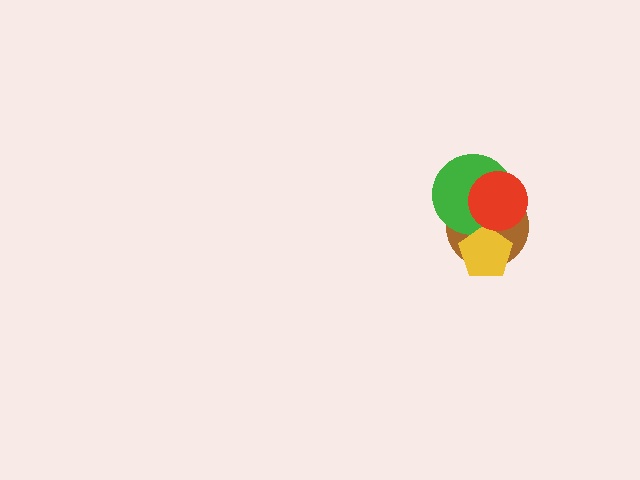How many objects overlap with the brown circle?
3 objects overlap with the brown circle.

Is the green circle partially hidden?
Yes, it is partially covered by another shape.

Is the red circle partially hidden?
No, no other shape covers it.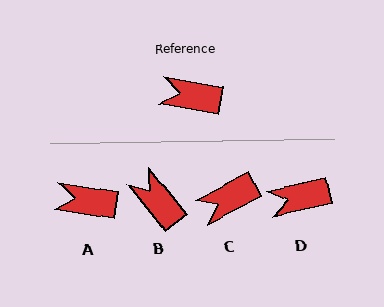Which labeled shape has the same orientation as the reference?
A.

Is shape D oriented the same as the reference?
No, it is off by about 22 degrees.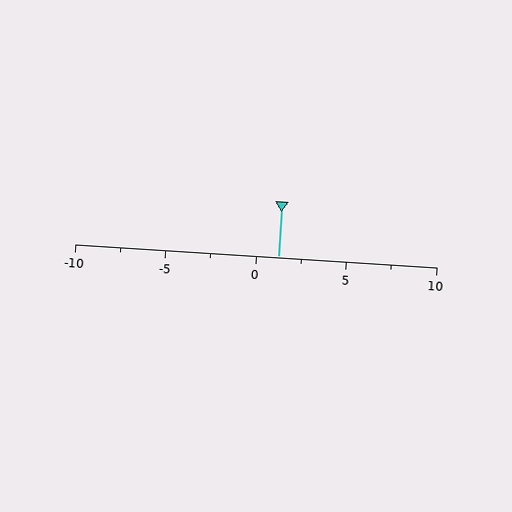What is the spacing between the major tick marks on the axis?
The major ticks are spaced 5 apart.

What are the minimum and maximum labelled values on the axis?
The axis runs from -10 to 10.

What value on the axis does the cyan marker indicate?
The marker indicates approximately 1.2.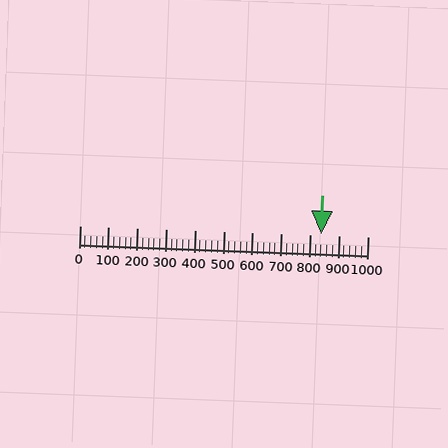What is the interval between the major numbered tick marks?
The major tick marks are spaced 100 units apart.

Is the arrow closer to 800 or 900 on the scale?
The arrow is closer to 800.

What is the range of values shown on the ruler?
The ruler shows values from 0 to 1000.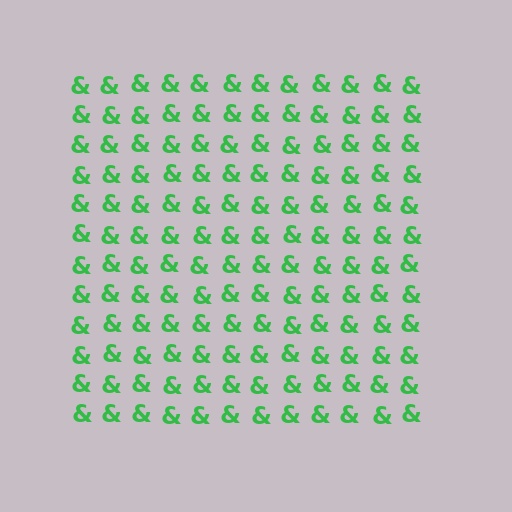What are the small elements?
The small elements are ampersands.